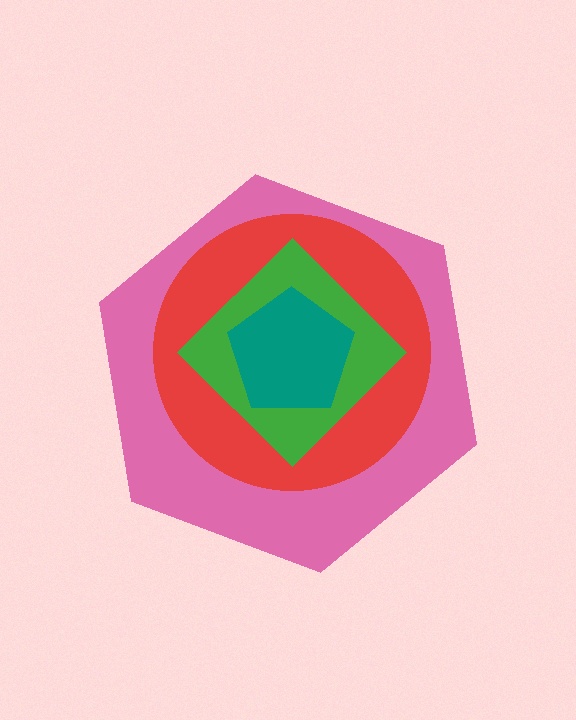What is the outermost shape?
The pink hexagon.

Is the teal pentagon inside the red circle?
Yes.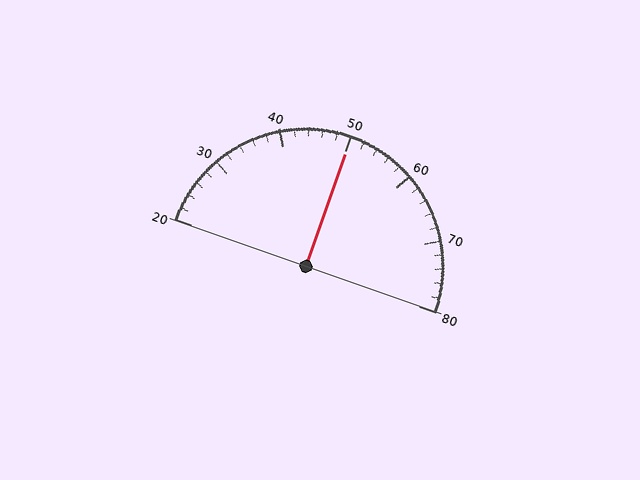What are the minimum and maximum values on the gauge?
The gauge ranges from 20 to 80.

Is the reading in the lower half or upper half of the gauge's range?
The reading is in the upper half of the range (20 to 80).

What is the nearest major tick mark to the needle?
The nearest major tick mark is 50.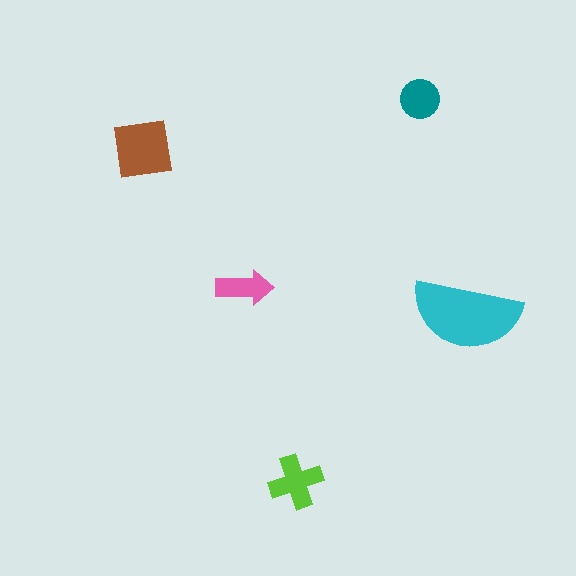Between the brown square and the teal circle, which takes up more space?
The brown square.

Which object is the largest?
The cyan semicircle.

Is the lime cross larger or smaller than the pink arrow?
Larger.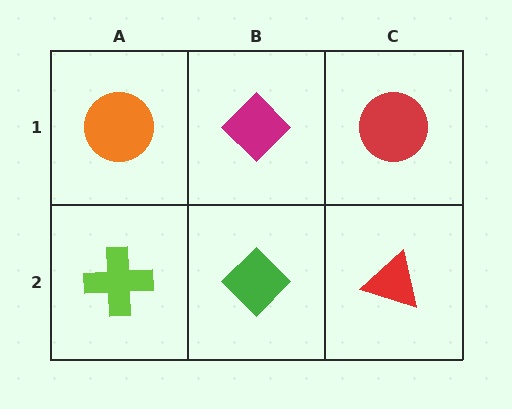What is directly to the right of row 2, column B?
A red triangle.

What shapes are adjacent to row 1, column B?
A green diamond (row 2, column B), an orange circle (row 1, column A), a red circle (row 1, column C).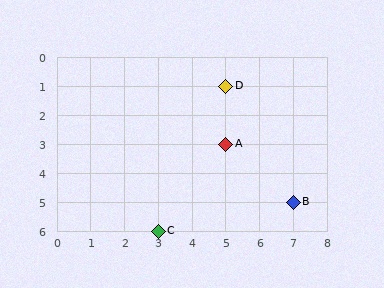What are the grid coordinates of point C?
Point C is at grid coordinates (3, 6).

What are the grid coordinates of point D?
Point D is at grid coordinates (5, 1).